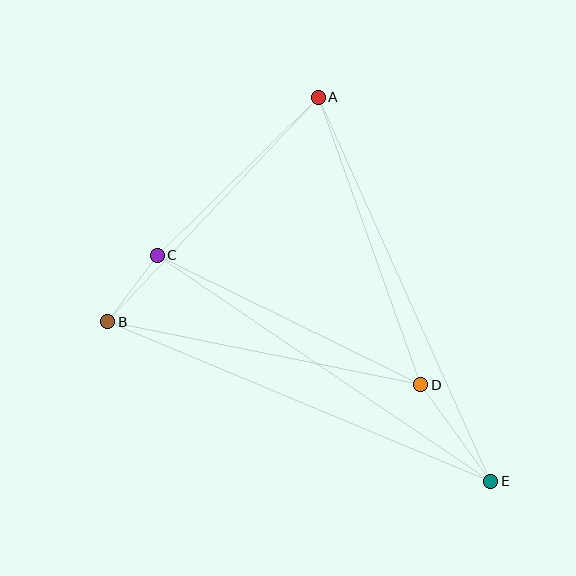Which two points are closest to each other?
Points B and C are closest to each other.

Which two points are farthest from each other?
Points A and E are farthest from each other.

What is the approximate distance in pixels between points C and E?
The distance between C and E is approximately 403 pixels.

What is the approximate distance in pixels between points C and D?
The distance between C and D is approximately 294 pixels.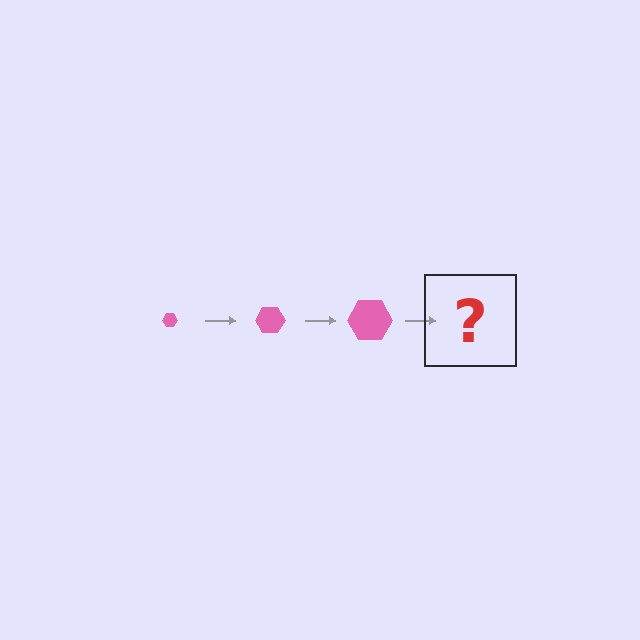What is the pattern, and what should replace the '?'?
The pattern is that the hexagon gets progressively larger each step. The '?' should be a pink hexagon, larger than the previous one.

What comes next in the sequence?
The next element should be a pink hexagon, larger than the previous one.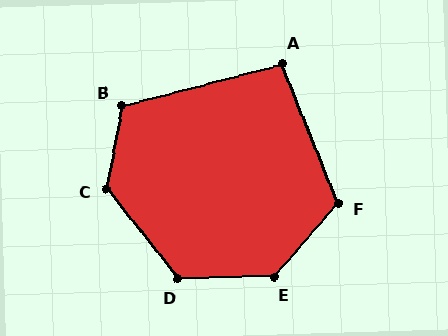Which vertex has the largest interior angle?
E, at approximately 132 degrees.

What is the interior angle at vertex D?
Approximately 127 degrees (obtuse).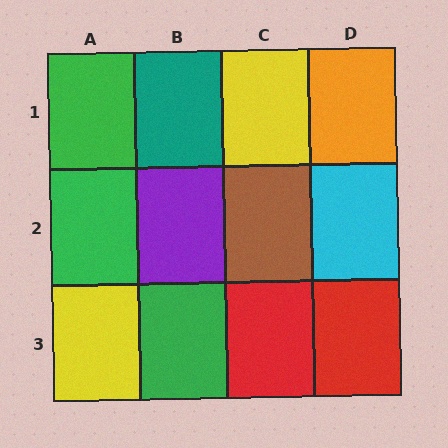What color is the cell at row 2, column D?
Cyan.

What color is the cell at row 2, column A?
Green.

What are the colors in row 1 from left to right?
Green, teal, yellow, orange.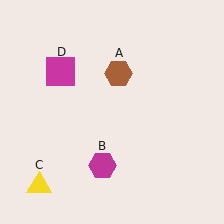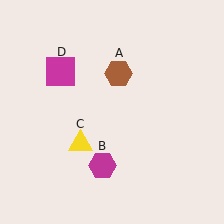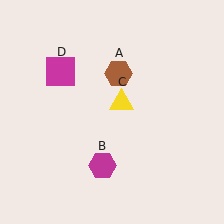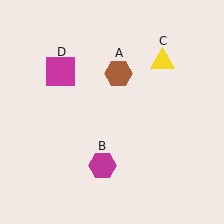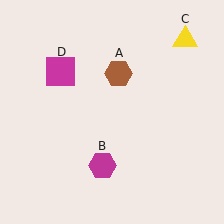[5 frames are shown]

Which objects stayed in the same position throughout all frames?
Brown hexagon (object A) and magenta hexagon (object B) and magenta square (object D) remained stationary.